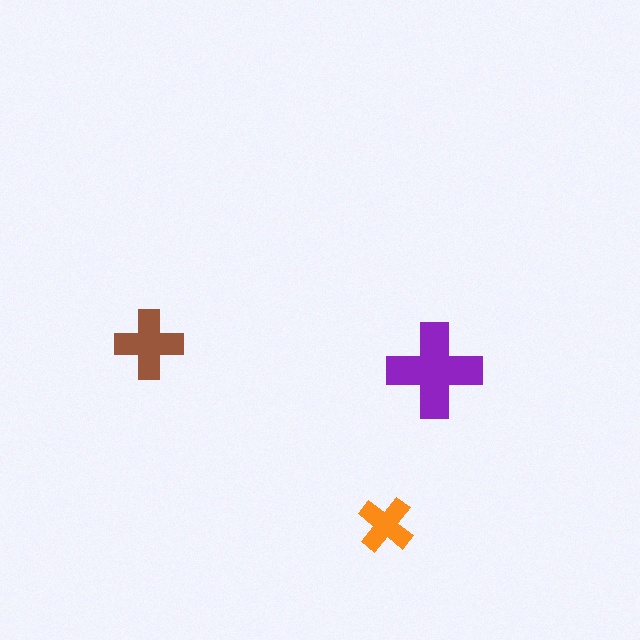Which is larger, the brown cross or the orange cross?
The brown one.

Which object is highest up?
The brown cross is topmost.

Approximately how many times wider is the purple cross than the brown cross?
About 1.5 times wider.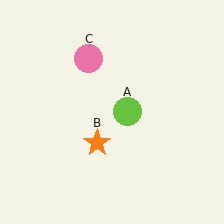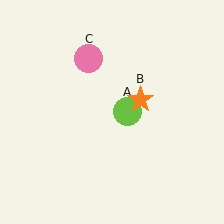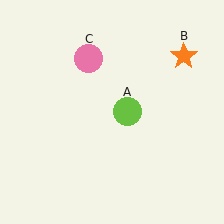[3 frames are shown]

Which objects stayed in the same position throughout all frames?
Lime circle (object A) and pink circle (object C) remained stationary.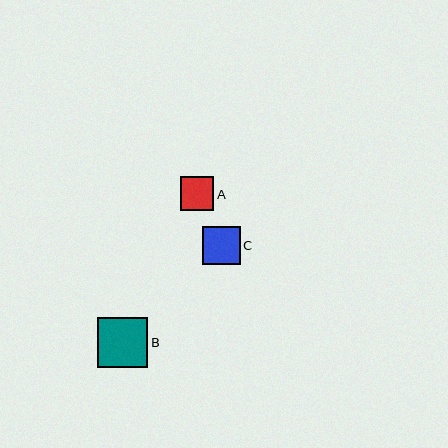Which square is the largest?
Square B is the largest with a size of approximately 50 pixels.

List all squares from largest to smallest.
From largest to smallest: B, C, A.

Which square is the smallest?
Square A is the smallest with a size of approximately 34 pixels.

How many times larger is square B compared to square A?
Square B is approximately 1.5 times the size of square A.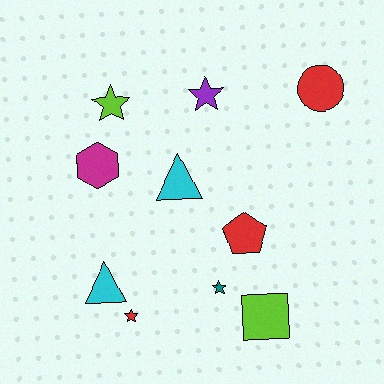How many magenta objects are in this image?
There is 1 magenta object.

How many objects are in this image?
There are 10 objects.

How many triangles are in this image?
There are 2 triangles.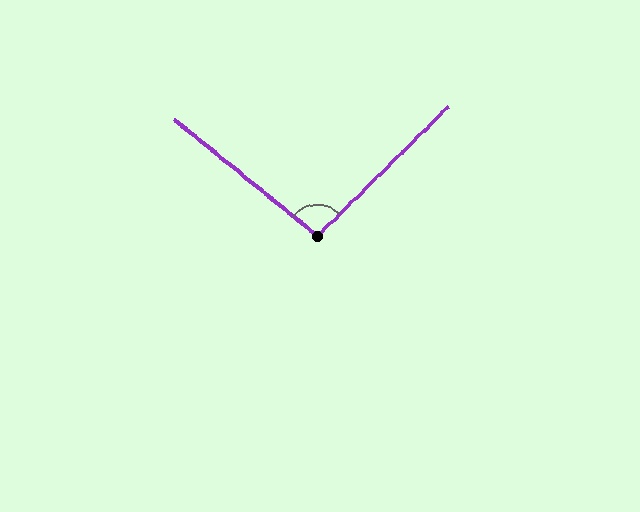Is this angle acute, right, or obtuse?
It is obtuse.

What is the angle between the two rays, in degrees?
Approximately 96 degrees.